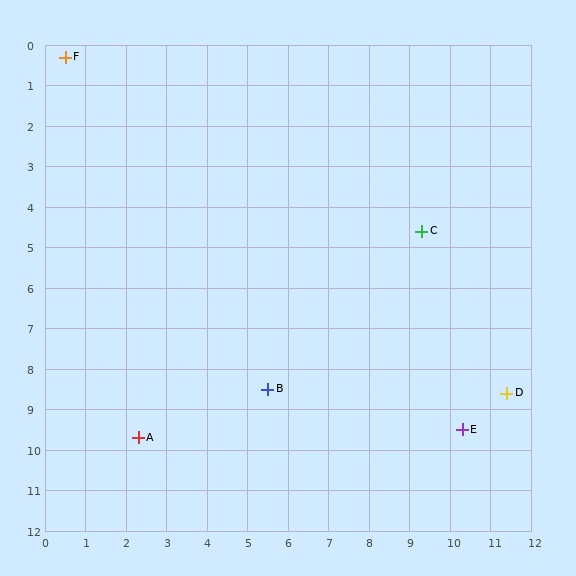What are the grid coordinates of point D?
Point D is at approximately (11.4, 8.6).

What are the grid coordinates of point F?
Point F is at approximately (0.5, 0.3).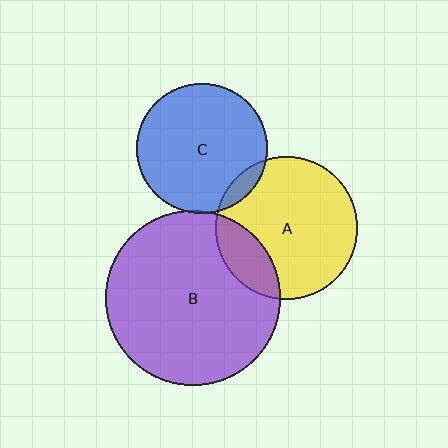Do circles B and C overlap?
Yes.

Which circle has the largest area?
Circle B (purple).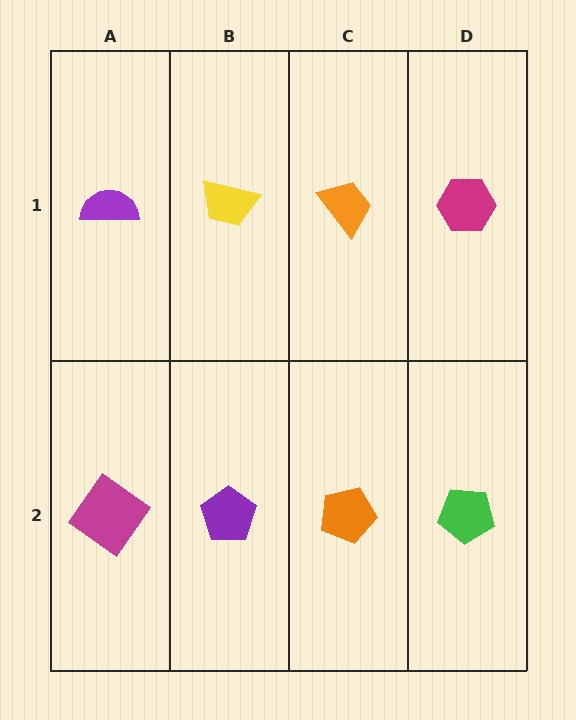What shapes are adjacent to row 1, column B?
A purple pentagon (row 2, column B), a purple semicircle (row 1, column A), an orange trapezoid (row 1, column C).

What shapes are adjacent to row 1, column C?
An orange pentagon (row 2, column C), a yellow trapezoid (row 1, column B), a magenta hexagon (row 1, column D).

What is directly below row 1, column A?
A magenta diamond.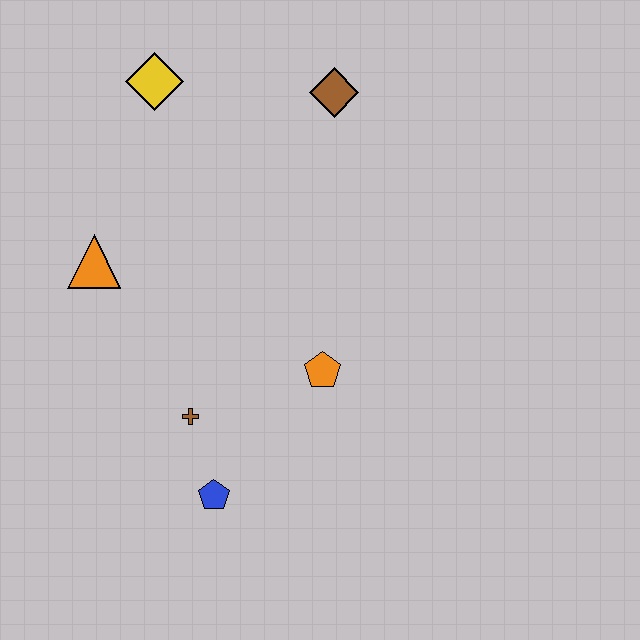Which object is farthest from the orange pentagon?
The yellow diamond is farthest from the orange pentagon.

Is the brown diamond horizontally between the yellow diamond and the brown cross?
No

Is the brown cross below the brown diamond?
Yes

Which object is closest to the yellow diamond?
The brown diamond is closest to the yellow diamond.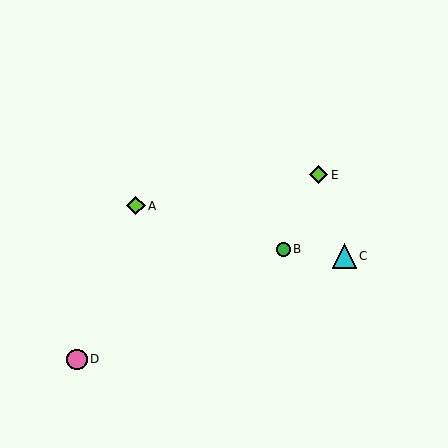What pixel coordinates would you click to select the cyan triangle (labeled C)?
Click at (344, 256) to select the cyan triangle C.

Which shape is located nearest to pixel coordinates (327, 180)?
The lime diamond (labeled E) at (319, 175) is nearest to that location.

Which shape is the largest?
The cyan triangle (labeled C) is the largest.